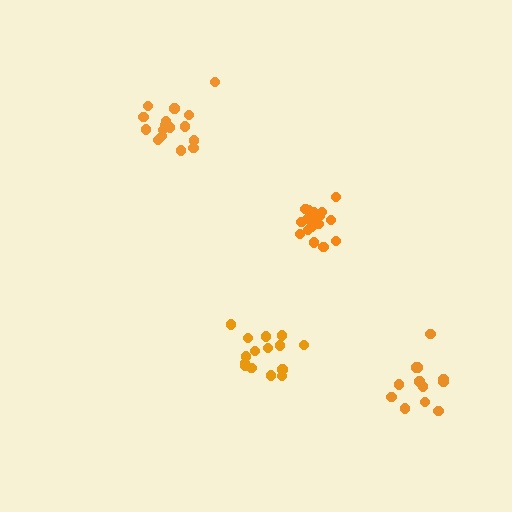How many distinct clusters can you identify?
There are 4 distinct clusters.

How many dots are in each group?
Group 1: 17 dots, Group 2: 15 dots, Group 3: 12 dots, Group 4: 16 dots (60 total).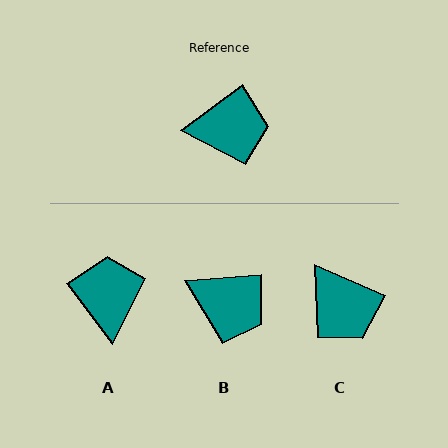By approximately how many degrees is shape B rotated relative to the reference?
Approximately 32 degrees clockwise.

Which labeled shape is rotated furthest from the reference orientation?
A, about 91 degrees away.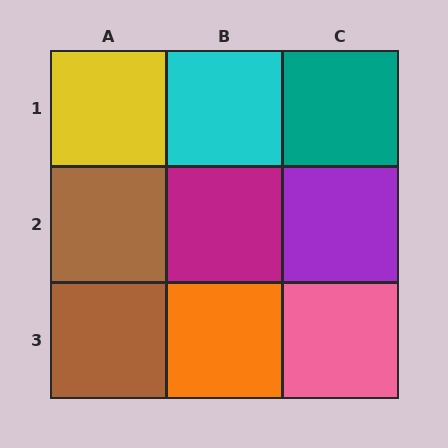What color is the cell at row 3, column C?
Pink.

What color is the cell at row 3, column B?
Orange.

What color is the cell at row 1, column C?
Teal.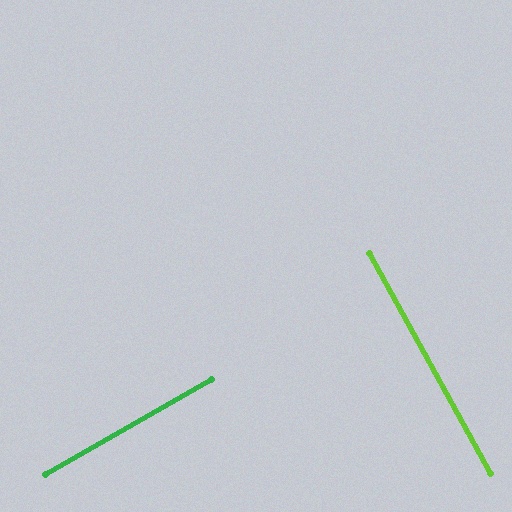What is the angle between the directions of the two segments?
Approximately 89 degrees.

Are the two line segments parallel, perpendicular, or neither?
Perpendicular — they meet at approximately 89°.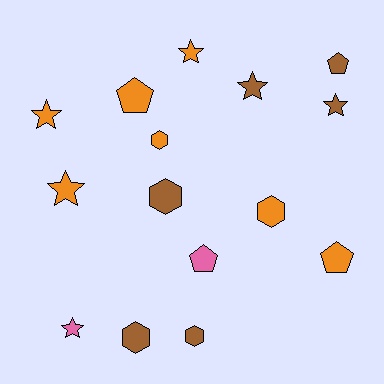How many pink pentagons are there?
There is 1 pink pentagon.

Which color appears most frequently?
Orange, with 7 objects.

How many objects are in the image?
There are 15 objects.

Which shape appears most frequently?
Star, with 6 objects.